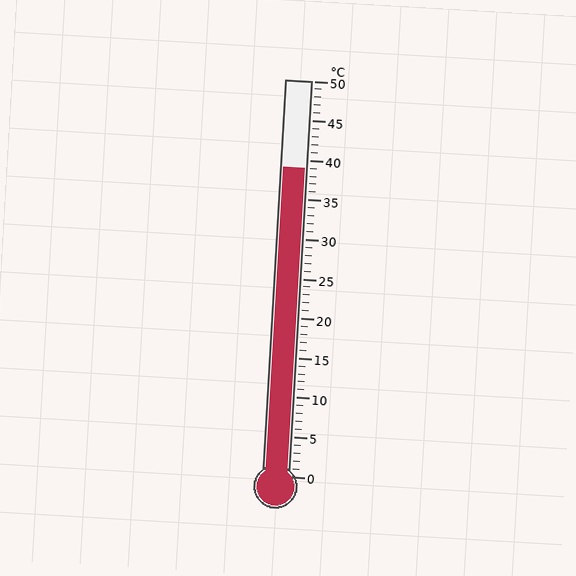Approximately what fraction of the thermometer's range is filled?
The thermometer is filled to approximately 80% of its range.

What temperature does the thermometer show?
The thermometer shows approximately 39°C.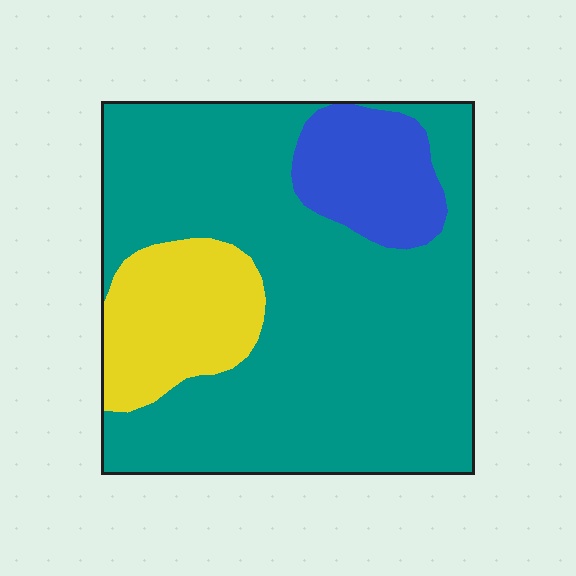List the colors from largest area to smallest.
From largest to smallest: teal, yellow, blue.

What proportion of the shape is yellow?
Yellow takes up less than a quarter of the shape.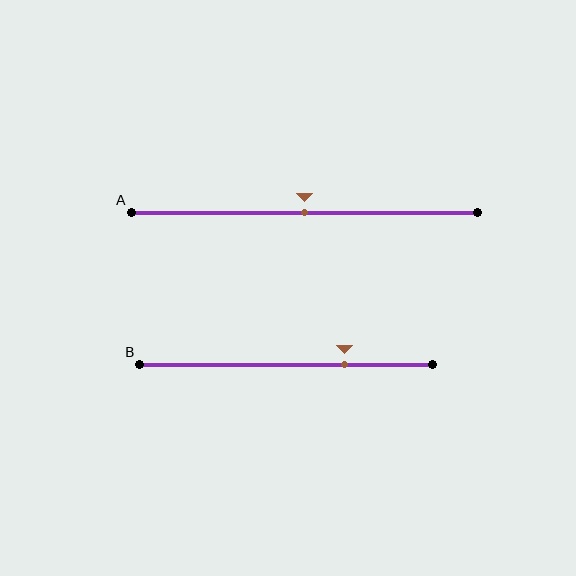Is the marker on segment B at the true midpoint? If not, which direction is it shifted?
No, the marker on segment B is shifted to the right by about 20% of the segment length.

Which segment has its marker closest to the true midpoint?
Segment A has its marker closest to the true midpoint.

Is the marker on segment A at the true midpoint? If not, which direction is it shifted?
Yes, the marker on segment A is at the true midpoint.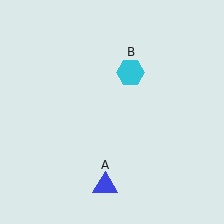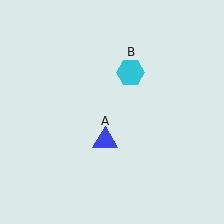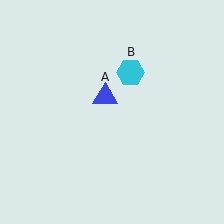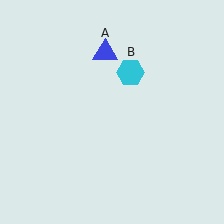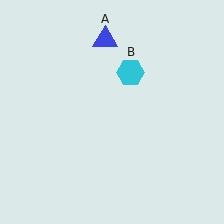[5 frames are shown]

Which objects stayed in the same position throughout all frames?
Cyan hexagon (object B) remained stationary.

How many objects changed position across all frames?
1 object changed position: blue triangle (object A).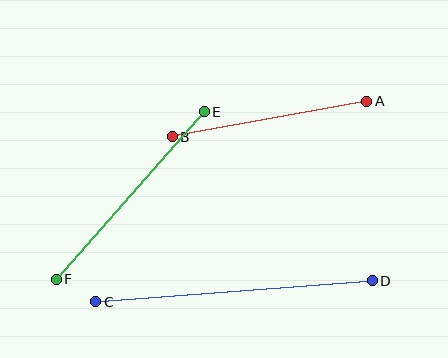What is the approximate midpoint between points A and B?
The midpoint is at approximately (269, 119) pixels.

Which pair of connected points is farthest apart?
Points C and D are farthest apart.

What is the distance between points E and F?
The distance is approximately 224 pixels.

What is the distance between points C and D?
The distance is approximately 277 pixels.